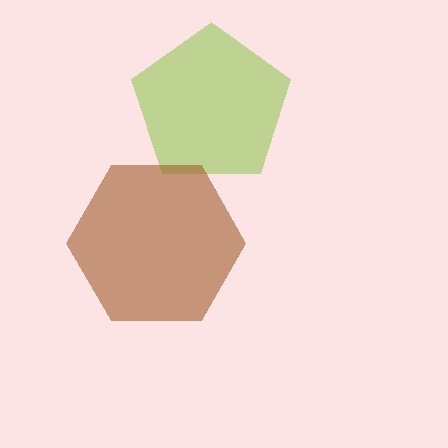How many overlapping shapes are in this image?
There are 2 overlapping shapes in the image.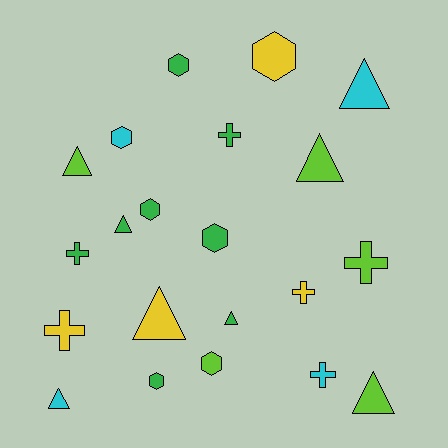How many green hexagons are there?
There are 4 green hexagons.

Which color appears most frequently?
Green, with 8 objects.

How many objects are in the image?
There are 21 objects.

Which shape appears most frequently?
Triangle, with 8 objects.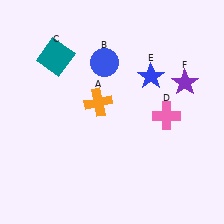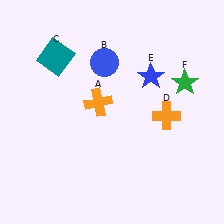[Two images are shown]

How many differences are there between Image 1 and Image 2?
There are 2 differences between the two images.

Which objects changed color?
D changed from pink to orange. F changed from purple to green.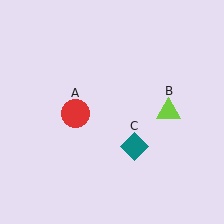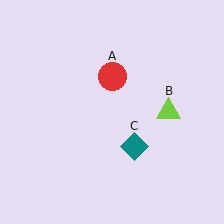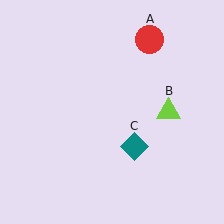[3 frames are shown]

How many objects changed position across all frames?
1 object changed position: red circle (object A).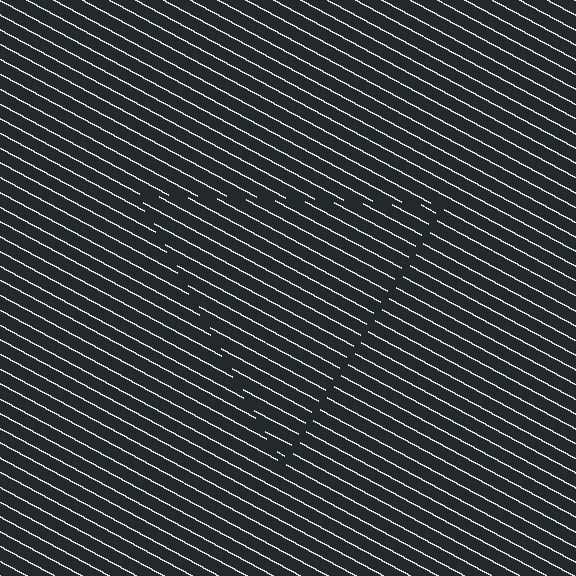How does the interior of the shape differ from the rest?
The interior of the shape contains the same grating, shifted by half a period — the contour is defined by the phase discontinuity where line-ends from the inner and outer gratings abut.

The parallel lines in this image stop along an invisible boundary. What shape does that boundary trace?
An illusory triangle. The interior of the shape contains the same grating, shifted by half a period — the contour is defined by the phase discontinuity where line-ends from the inner and outer gratings abut.